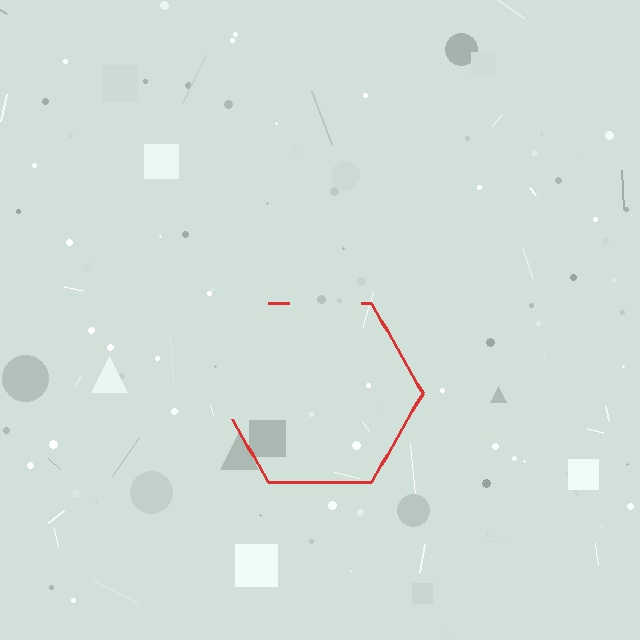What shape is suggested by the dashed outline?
The dashed outline suggests a hexagon.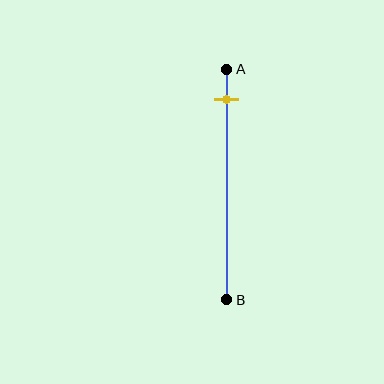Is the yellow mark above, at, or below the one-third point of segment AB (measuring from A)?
The yellow mark is above the one-third point of segment AB.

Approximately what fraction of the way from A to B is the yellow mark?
The yellow mark is approximately 15% of the way from A to B.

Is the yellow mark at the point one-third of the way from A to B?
No, the mark is at about 15% from A, not at the 33% one-third point.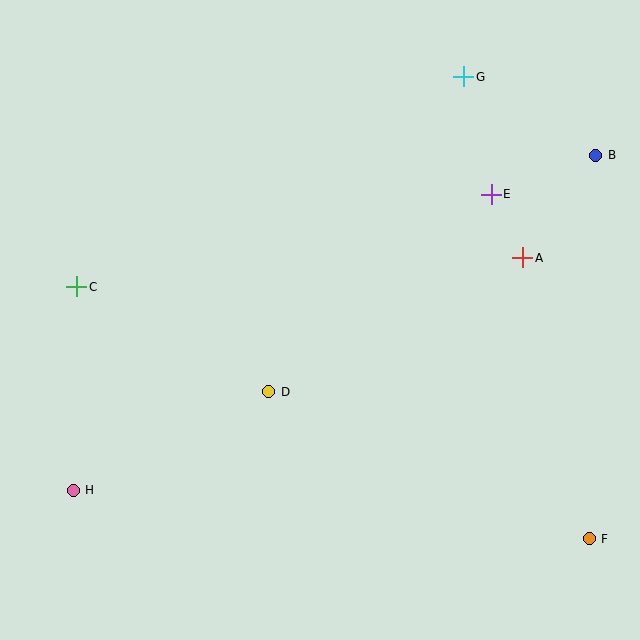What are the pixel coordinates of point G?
Point G is at (464, 77).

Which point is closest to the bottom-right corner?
Point F is closest to the bottom-right corner.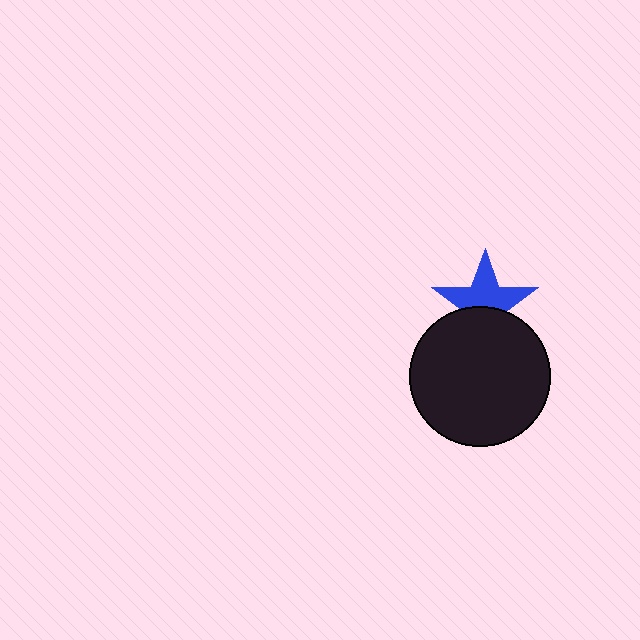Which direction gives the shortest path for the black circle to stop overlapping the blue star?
Moving down gives the shortest separation.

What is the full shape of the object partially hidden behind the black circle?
The partially hidden object is a blue star.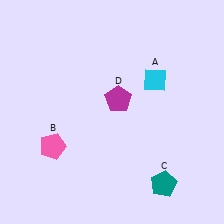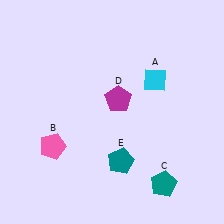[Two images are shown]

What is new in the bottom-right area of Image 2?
A teal pentagon (E) was added in the bottom-right area of Image 2.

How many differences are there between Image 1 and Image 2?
There is 1 difference between the two images.